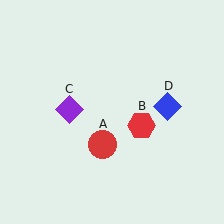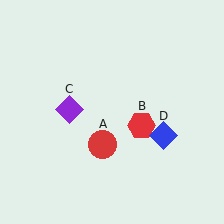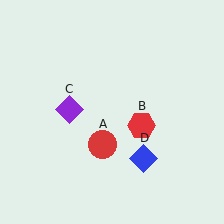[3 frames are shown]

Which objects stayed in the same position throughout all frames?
Red circle (object A) and red hexagon (object B) and purple diamond (object C) remained stationary.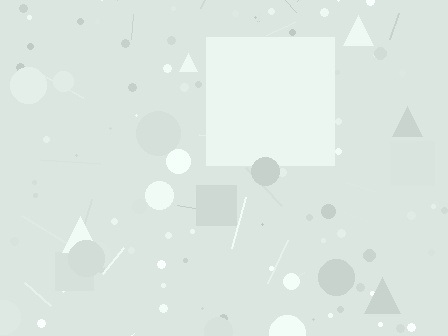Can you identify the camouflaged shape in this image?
The camouflaged shape is a square.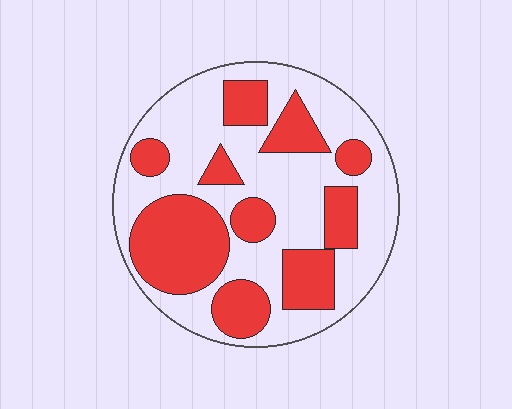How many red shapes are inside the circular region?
10.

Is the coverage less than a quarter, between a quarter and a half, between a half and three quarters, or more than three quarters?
Between a quarter and a half.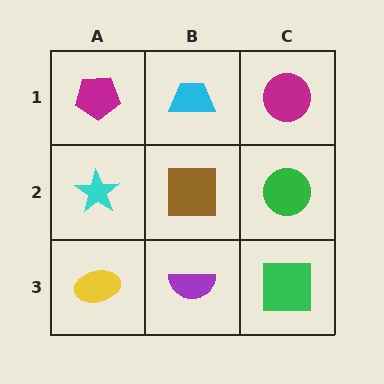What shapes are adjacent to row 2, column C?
A magenta circle (row 1, column C), a green square (row 3, column C), a brown square (row 2, column B).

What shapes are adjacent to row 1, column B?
A brown square (row 2, column B), a magenta pentagon (row 1, column A), a magenta circle (row 1, column C).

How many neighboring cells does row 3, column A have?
2.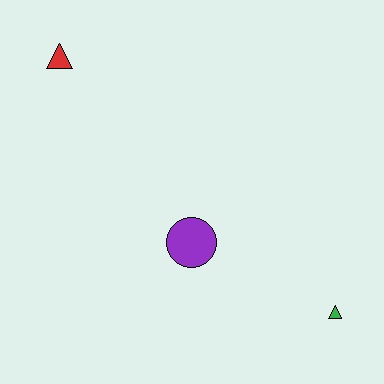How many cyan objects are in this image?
There are no cyan objects.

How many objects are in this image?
There are 3 objects.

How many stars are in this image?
There are no stars.